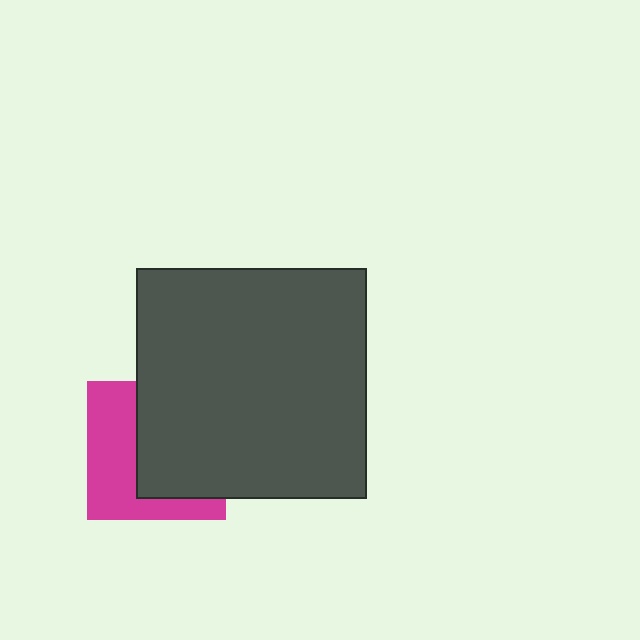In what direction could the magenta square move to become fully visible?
The magenta square could move left. That would shift it out from behind the dark gray square entirely.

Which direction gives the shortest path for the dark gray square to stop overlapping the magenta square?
Moving right gives the shortest separation.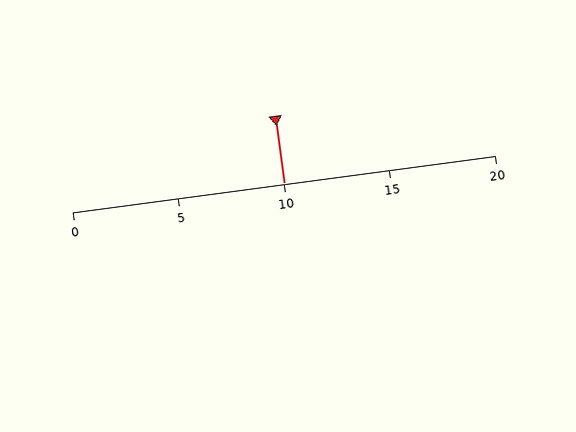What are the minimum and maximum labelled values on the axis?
The axis runs from 0 to 20.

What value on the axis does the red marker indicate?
The marker indicates approximately 10.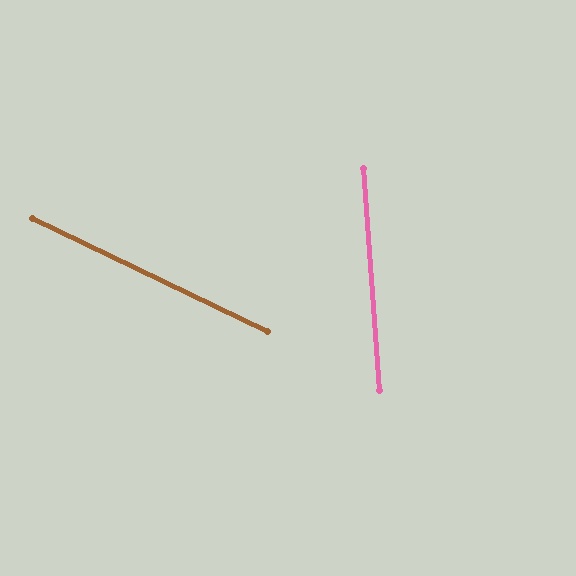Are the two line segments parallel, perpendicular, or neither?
Neither parallel nor perpendicular — they differ by about 60°.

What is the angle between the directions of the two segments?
Approximately 60 degrees.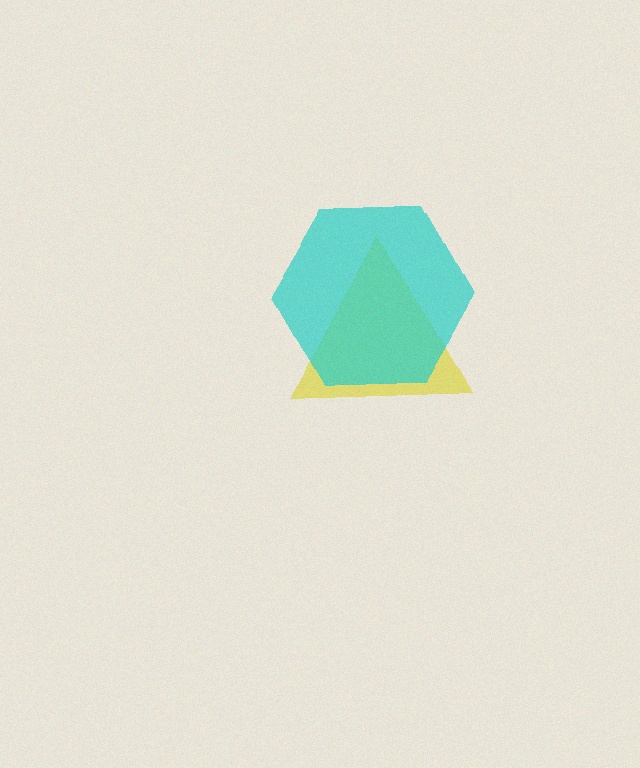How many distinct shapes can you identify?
There are 2 distinct shapes: a yellow triangle, a cyan hexagon.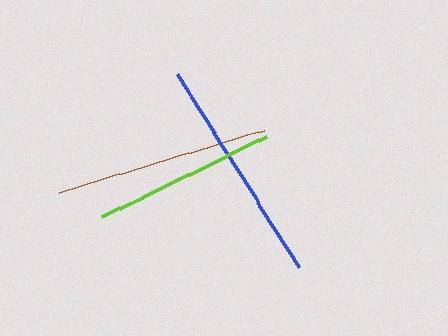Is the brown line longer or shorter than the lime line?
The brown line is longer than the lime line.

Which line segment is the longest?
The blue line is the longest at approximately 228 pixels.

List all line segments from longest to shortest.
From longest to shortest: blue, brown, lime.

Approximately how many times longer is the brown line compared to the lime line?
The brown line is approximately 1.2 times the length of the lime line.